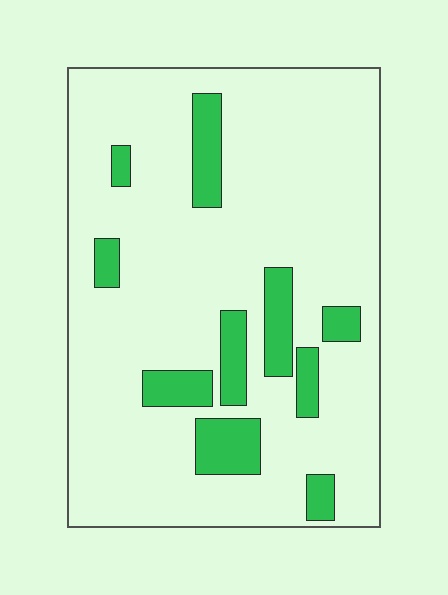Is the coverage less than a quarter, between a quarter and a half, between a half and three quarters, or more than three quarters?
Less than a quarter.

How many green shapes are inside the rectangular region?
10.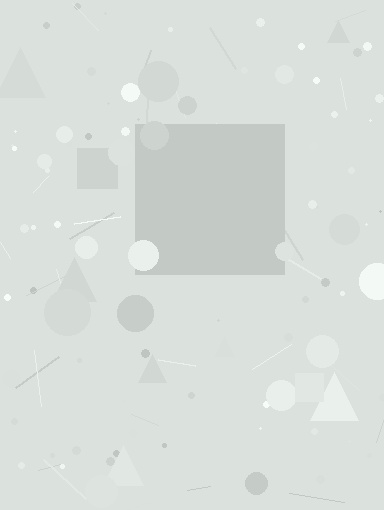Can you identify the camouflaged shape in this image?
The camouflaged shape is a square.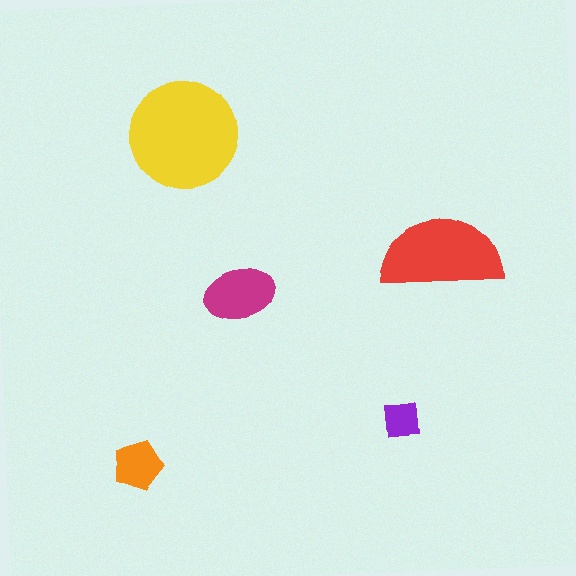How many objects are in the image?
There are 5 objects in the image.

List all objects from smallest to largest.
The purple square, the orange pentagon, the magenta ellipse, the red semicircle, the yellow circle.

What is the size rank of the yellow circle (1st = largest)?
1st.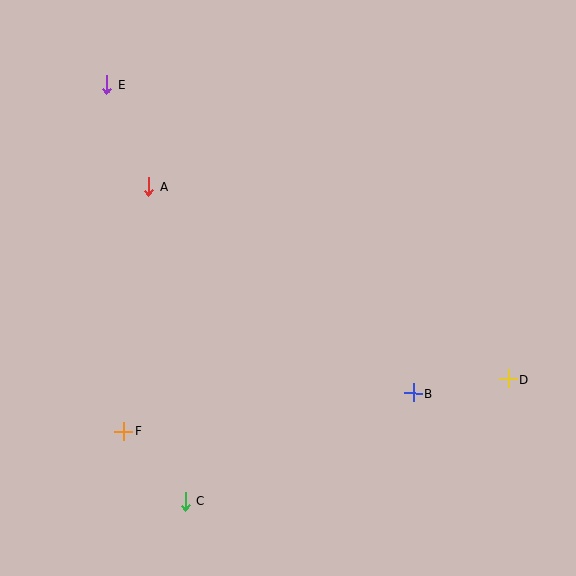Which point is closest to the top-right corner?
Point D is closest to the top-right corner.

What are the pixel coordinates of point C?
Point C is at (185, 501).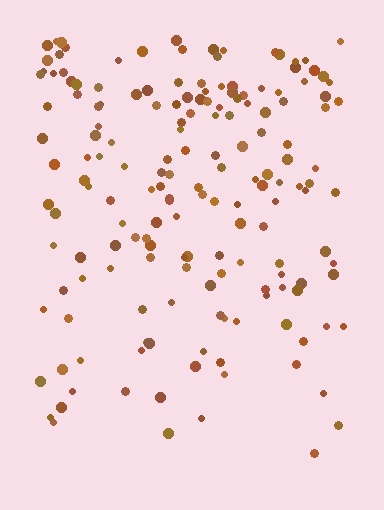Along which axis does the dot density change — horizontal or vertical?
Vertical.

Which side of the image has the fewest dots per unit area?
The bottom.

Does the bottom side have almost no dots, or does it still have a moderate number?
Still a moderate number, just noticeably fewer than the top.